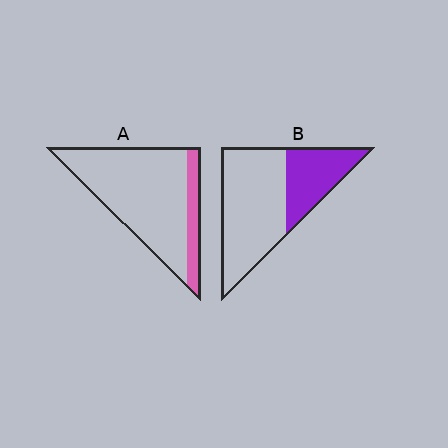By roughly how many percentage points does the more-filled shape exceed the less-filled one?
By roughly 15 percentage points (B over A).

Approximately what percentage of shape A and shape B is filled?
A is approximately 15% and B is approximately 35%.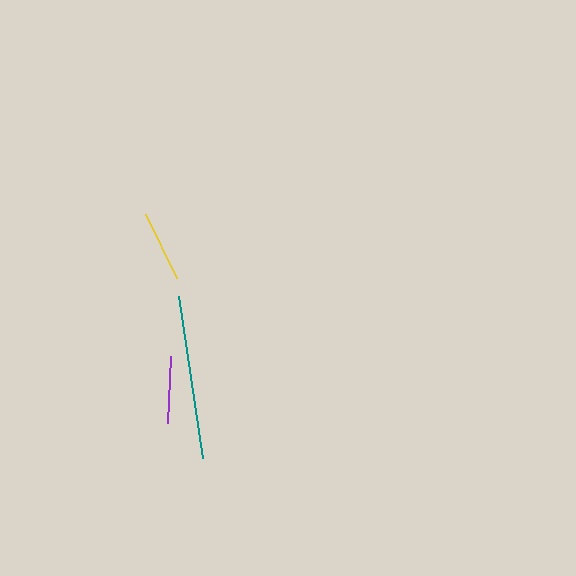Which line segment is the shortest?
The purple line is the shortest at approximately 67 pixels.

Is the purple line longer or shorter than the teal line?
The teal line is longer than the purple line.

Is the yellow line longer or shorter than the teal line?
The teal line is longer than the yellow line.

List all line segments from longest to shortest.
From longest to shortest: teal, yellow, purple.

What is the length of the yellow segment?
The yellow segment is approximately 71 pixels long.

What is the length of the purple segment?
The purple segment is approximately 67 pixels long.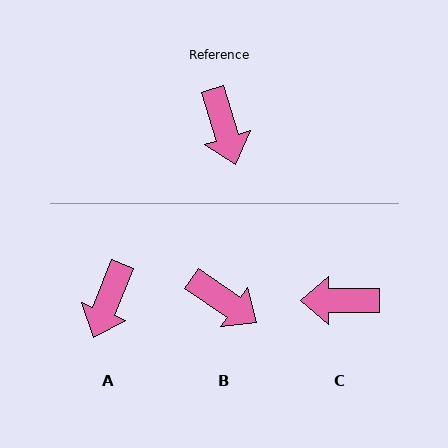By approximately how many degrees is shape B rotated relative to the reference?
Approximately 39 degrees counter-clockwise.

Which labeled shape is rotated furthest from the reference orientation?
C, about 107 degrees away.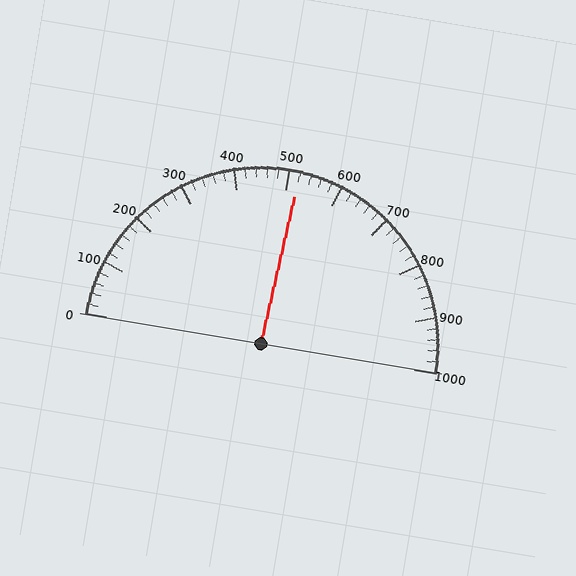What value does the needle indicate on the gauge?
The needle indicates approximately 520.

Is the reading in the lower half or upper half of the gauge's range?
The reading is in the upper half of the range (0 to 1000).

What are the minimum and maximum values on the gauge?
The gauge ranges from 0 to 1000.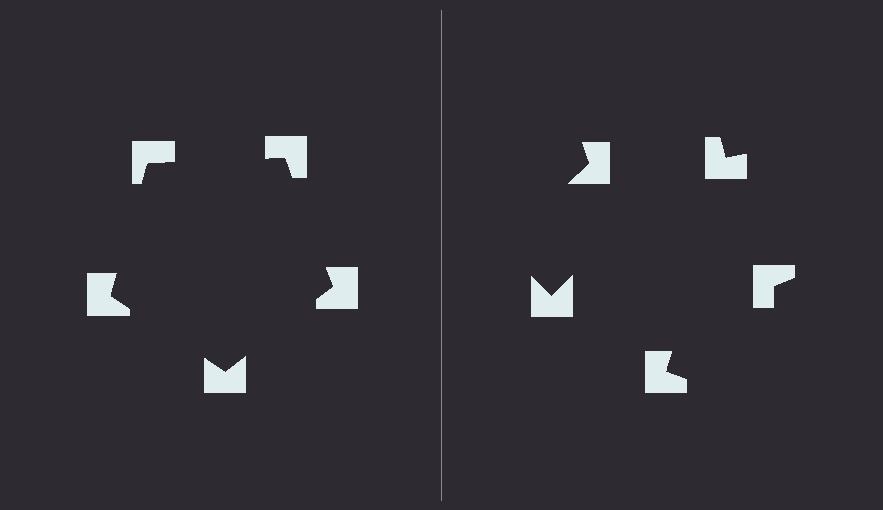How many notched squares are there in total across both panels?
10 — 5 on each side.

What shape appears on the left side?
An illusory pentagon.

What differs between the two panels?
The notched squares are positioned identically on both sides; only the wedge orientations differ. On the left they align to a pentagon; on the right they are misaligned.